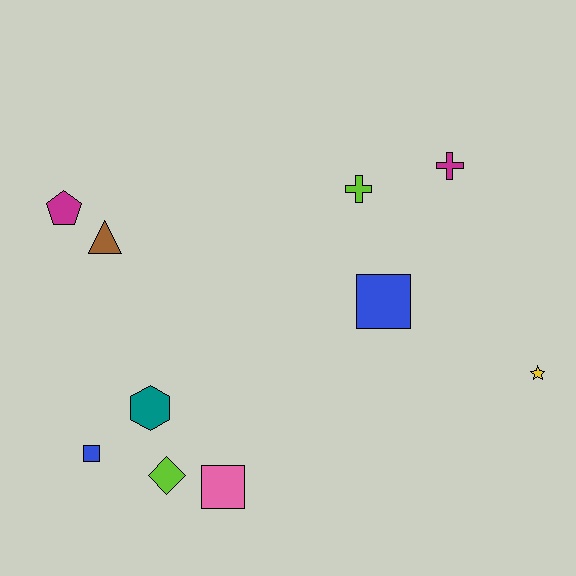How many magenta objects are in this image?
There are 2 magenta objects.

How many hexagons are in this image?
There is 1 hexagon.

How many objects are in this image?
There are 10 objects.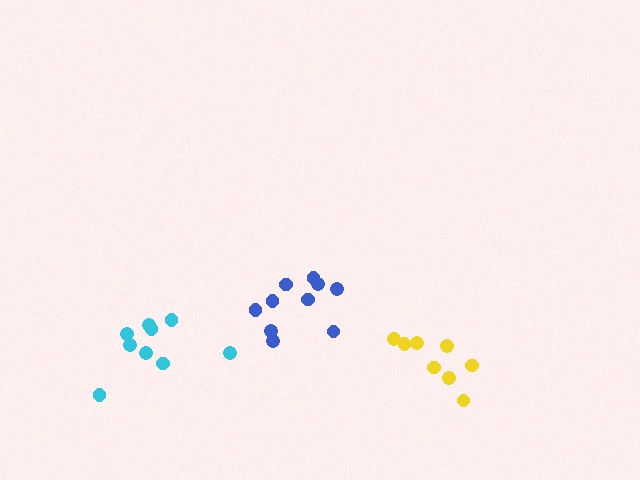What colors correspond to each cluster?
The clusters are colored: blue, cyan, yellow.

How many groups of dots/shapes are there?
There are 3 groups.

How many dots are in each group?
Group 1: 10 dots, Group 2: 9 dots, Group 3: 8 dots (27 total).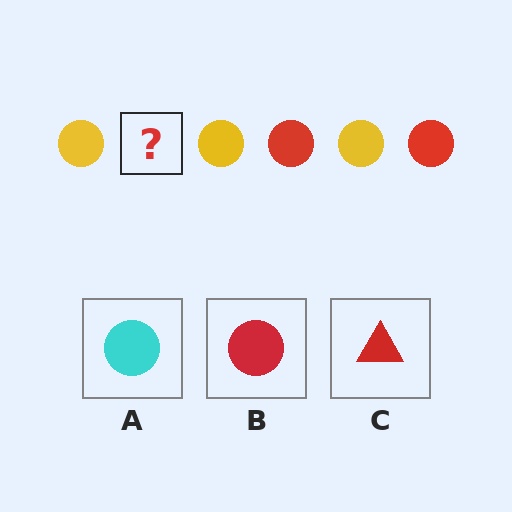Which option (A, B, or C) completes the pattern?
B.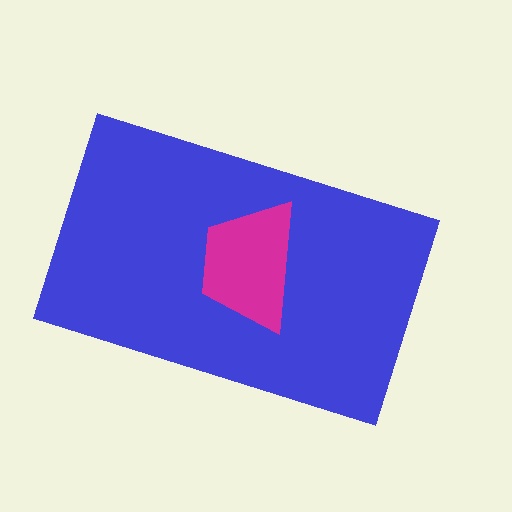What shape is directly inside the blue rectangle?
The magenta trapezoid.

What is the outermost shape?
The blue rectangle.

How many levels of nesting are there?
2.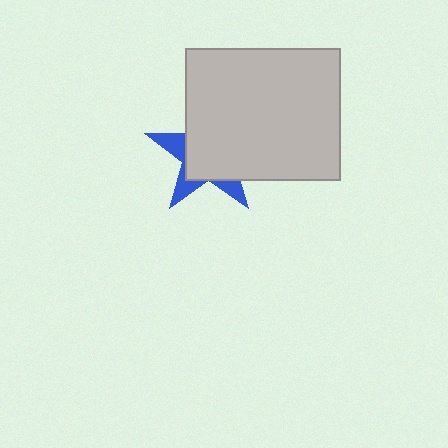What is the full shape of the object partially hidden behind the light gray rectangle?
The partially hidden object is a blue star.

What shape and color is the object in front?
The object in front is a light gray rectangle.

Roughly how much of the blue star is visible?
A small part of it is visible (roughly 30%).